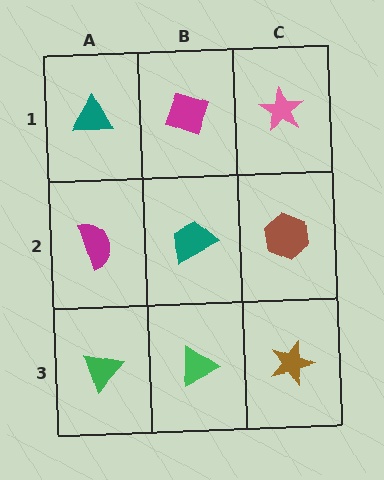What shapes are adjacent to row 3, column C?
A brown hexagon (row 2, column C), a green triangle (row 3, column B).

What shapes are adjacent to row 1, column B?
A teal trapezoid (row 2, column B), a teal triangle (row 1, column A), a pink star (row 1, column C).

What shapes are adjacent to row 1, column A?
A magenta semicircle (row 2, column A), a magenta diamond (row 1, column B).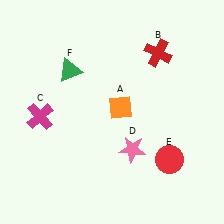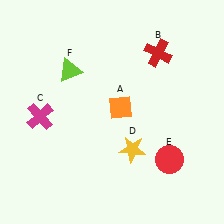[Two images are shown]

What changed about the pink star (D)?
In Image 1, D is pink. In Image 2, it changed to yellow.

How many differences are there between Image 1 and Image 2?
There are 2 differences between the two images.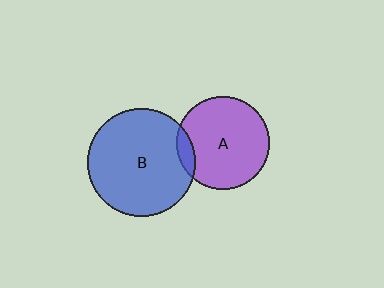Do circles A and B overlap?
Yes.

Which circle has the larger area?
Circle B (blue).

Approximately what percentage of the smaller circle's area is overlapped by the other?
Approximately 10%.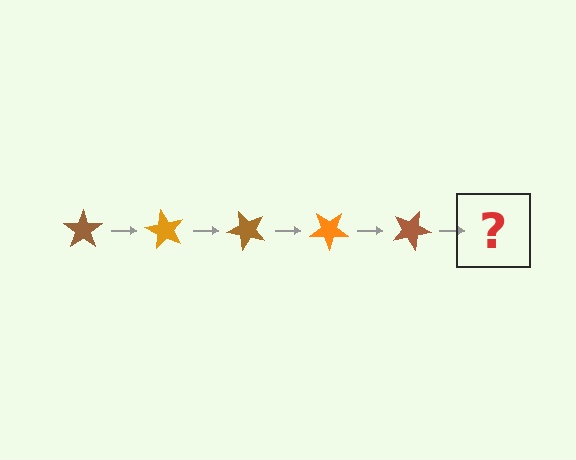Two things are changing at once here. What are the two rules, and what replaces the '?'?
The two rules are that it rotates 60 degrees each step and the color cycles through brown and orange. The '?' should be an orange star, rotated 300 degrees from the start.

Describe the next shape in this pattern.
It should be an orange star, rotated 300 degrees from the start.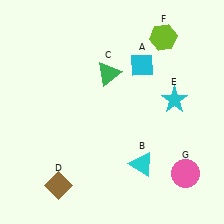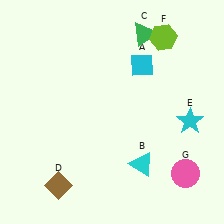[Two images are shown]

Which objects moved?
The objects that moved are: the green triangle (C), the cyan star (E).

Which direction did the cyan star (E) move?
The cyan star (E) moved down.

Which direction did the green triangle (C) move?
The green triangle (C) moved up.